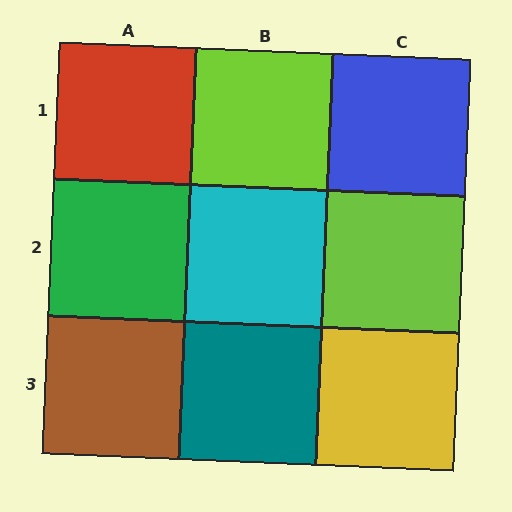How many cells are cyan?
1 cell is cyan.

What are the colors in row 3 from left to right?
Brown, teal, yellow.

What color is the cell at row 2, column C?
Lime.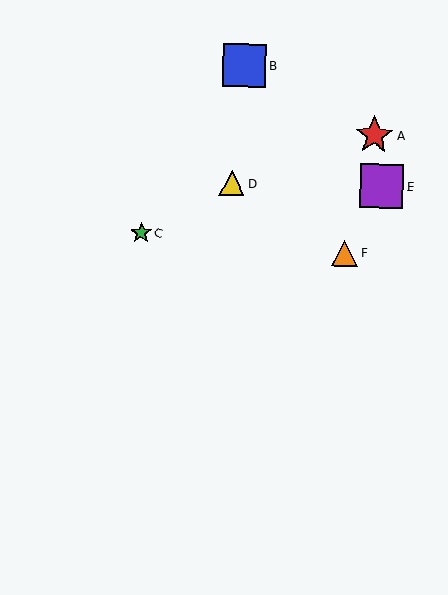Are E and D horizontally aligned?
Yes, both are at y≈186.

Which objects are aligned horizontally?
Objects D, E are aligned horizontally.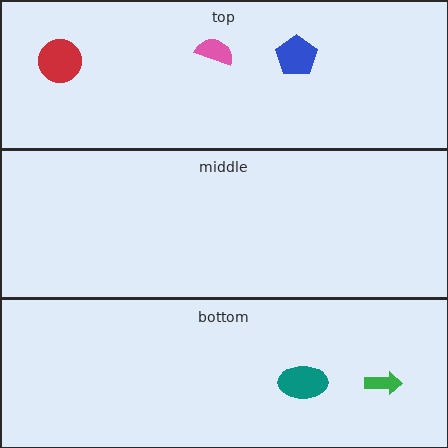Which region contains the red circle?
The top region.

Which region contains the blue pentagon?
The top region.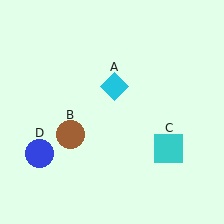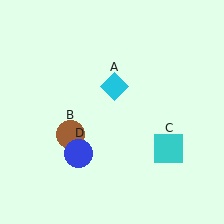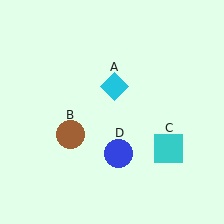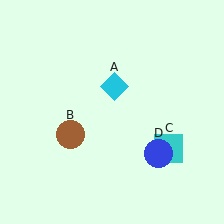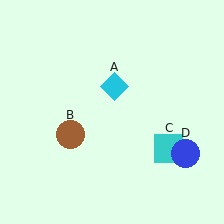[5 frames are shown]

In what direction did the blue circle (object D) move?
The blue circle (object D) moved right.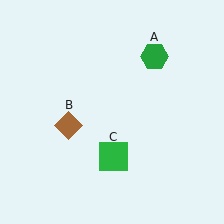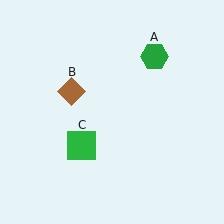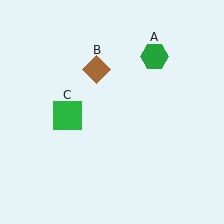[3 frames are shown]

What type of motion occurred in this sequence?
The brown diamond (object B), green square (object C) rotated clockwise around the center of the scene.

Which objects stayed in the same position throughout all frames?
Green hexagon (object A) remained stationary.